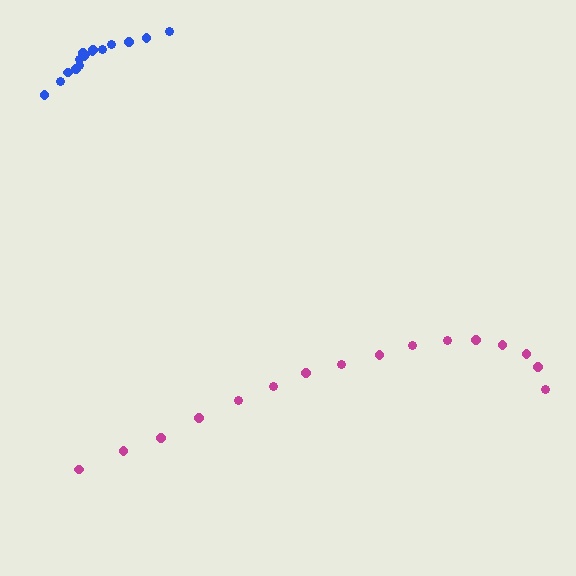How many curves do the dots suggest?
There are 2 distinct paths.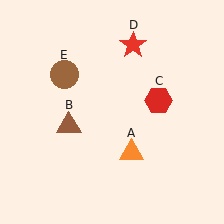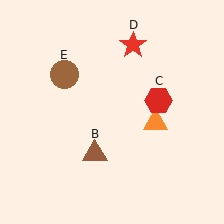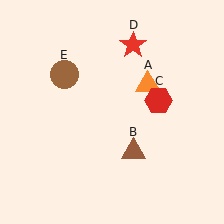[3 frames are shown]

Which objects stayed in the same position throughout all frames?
Red hexagon (object C) and red star (object D) and brown circle (object E) remained stationary.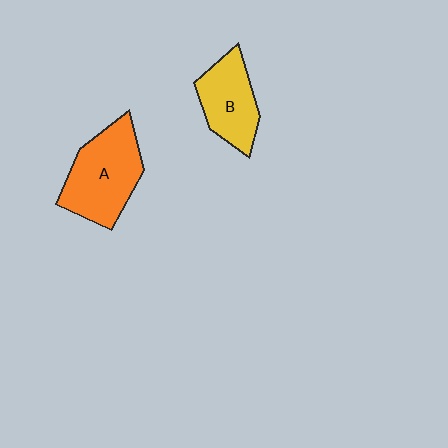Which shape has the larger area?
Shape A (orange).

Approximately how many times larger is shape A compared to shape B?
Approximately 1.3 times.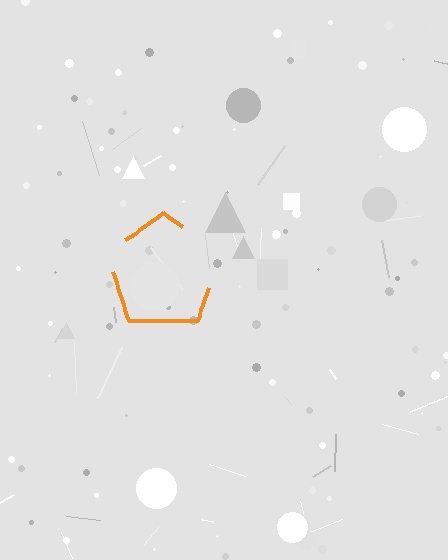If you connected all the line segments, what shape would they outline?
They would outline a pentagon.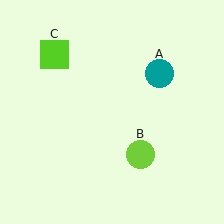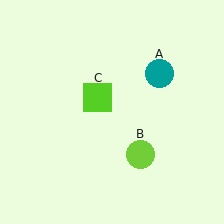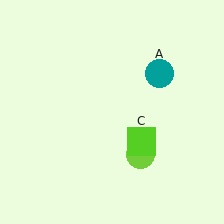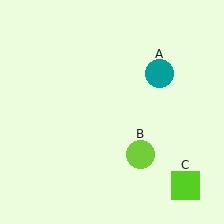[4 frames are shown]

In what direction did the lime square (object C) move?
The lime square (object C) moved down and to the right.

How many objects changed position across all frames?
1 object changed position: lime square (object C).